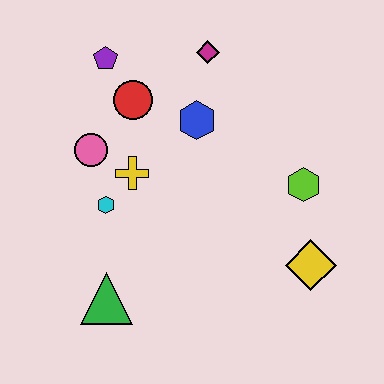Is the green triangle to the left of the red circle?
Yes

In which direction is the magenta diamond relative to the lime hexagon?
The magenta diamond is above the lime hexagon.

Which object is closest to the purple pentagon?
The red circle is closest to the purple pentagon.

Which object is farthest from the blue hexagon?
The green triangle is farthest from the blue hexagon.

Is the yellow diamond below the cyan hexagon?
Yes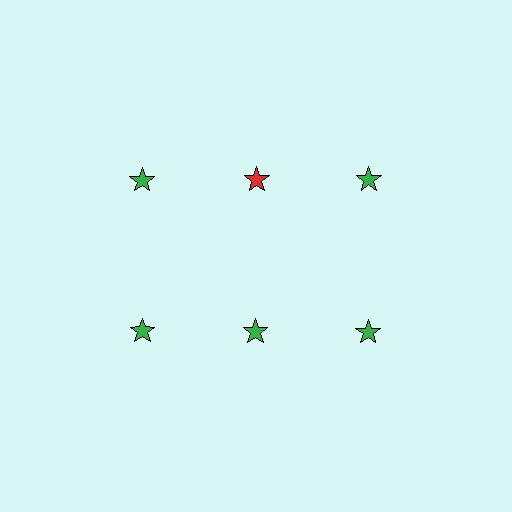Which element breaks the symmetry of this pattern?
The red star in the top row, second from left column breaks the symmetry. All other shapes are green stars.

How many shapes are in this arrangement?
There are 6 shapes arranged in a grid pattern.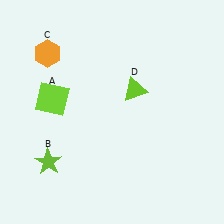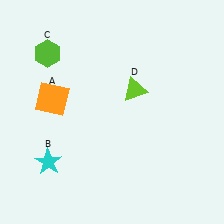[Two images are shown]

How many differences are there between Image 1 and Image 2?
There are 3 differences between the two images.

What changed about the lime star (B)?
In Image 1, B is lime. In Image 2, it changed to cyan.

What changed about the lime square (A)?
In Image 1, A is lime. In Image 2, it changed to orange.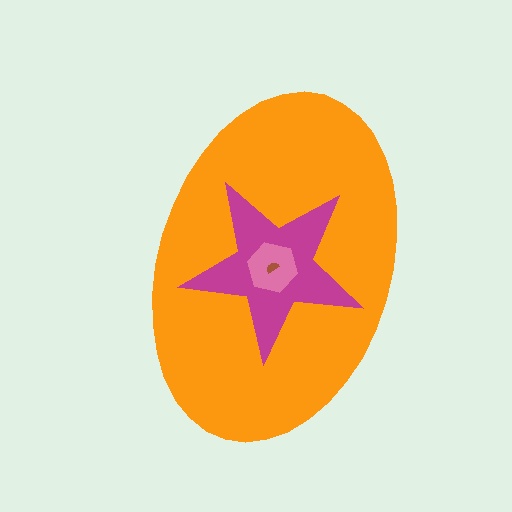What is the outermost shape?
The orange ellipse.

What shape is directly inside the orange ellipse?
The magenta star.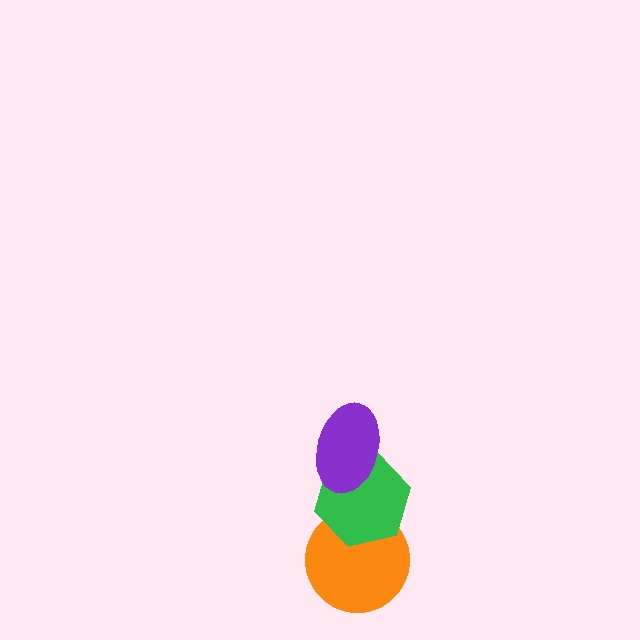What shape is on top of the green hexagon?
The purple ellipse is on top of the green hexagon.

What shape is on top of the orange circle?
The green hexagon is on top of the orange circle.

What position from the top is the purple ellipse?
The purple ellipse is 1st from the top.